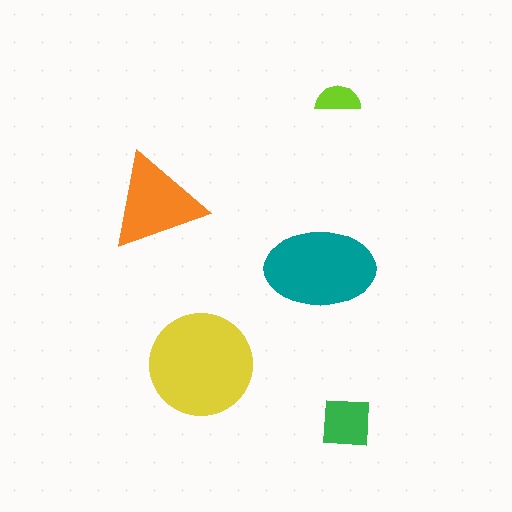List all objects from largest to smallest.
The yellow circle, the teal ellipse, the orange triangle, the green square, the lime semicircle.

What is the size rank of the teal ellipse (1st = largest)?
2nd.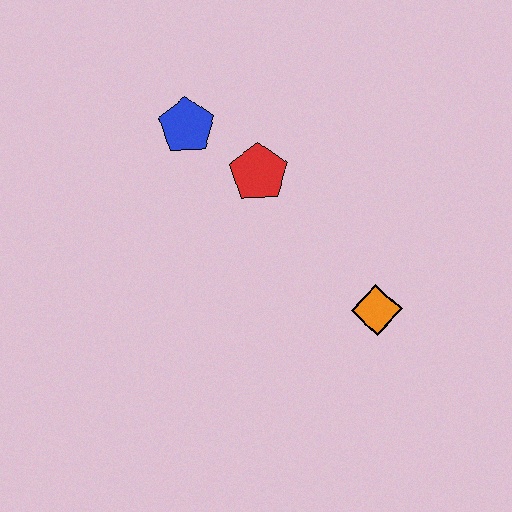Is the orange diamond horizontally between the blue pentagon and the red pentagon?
No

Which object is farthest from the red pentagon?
The orange diamond is farthest from the red pentagon.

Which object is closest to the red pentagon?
The blue pentagon is closest to the red pentagon.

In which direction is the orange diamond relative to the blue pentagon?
The orange diamond is below the blue pentagon.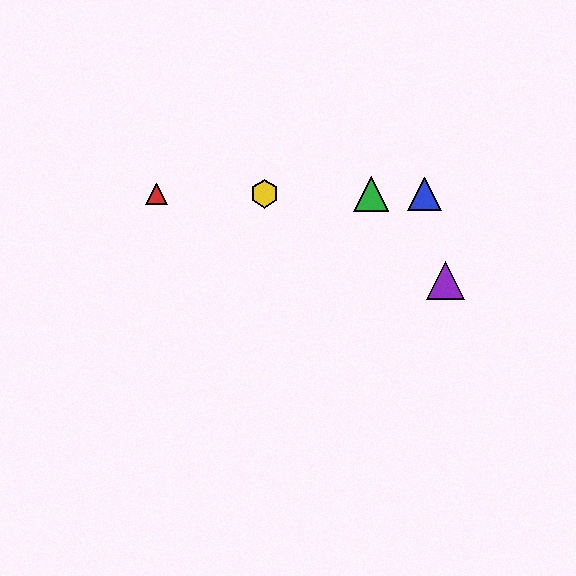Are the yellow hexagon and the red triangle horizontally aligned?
Yes, both are at y≈194.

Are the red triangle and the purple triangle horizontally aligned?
No, the red triangle is at y≈194 and the purple triangle is at y≈281.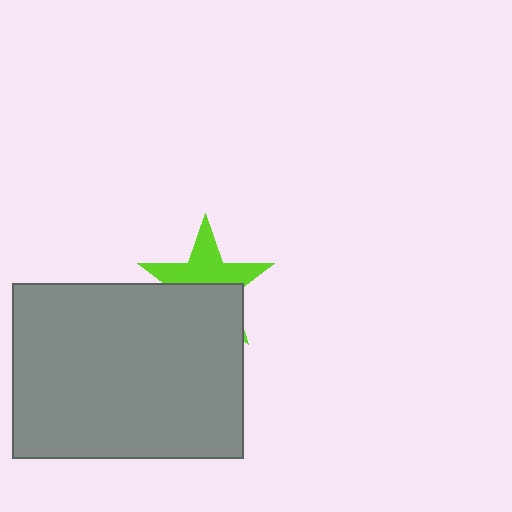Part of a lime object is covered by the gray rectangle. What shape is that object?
It is a star.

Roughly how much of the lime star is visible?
About half of it is visible (roughly 51%).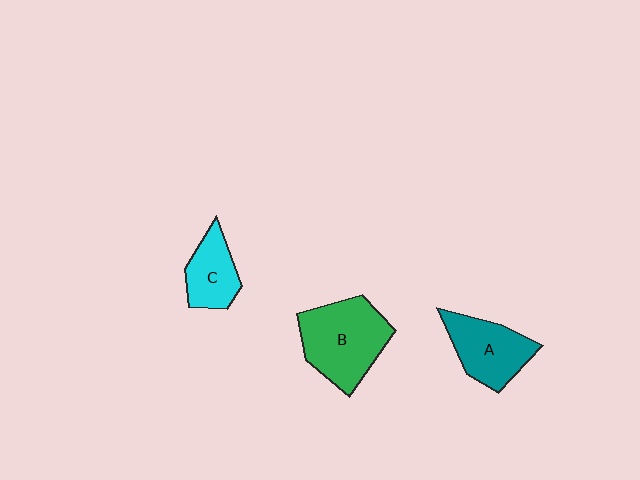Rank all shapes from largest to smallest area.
From largest to smallest: B (green), A (teal), C (cyan).